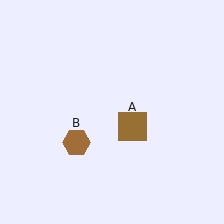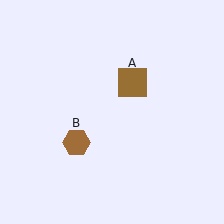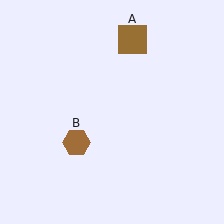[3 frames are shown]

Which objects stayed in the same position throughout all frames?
Brown hexagon (object B) remained stationary.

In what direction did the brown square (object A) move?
The brown square (object A) moved up.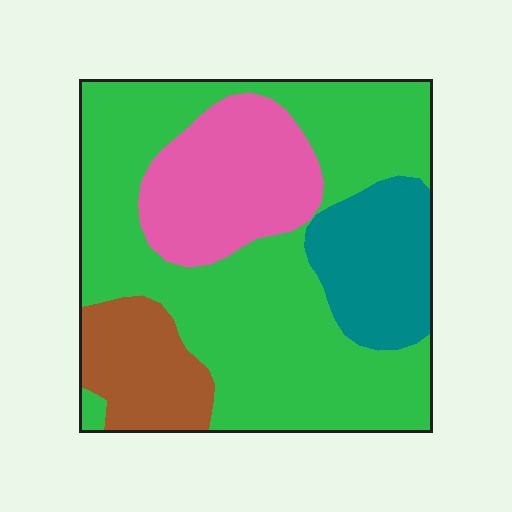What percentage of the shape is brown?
Brown takes up about one eighth (1/8) of the shape.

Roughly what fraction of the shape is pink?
Pink takes up less than a quarter of the shape.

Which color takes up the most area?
Green, at roughly 55%.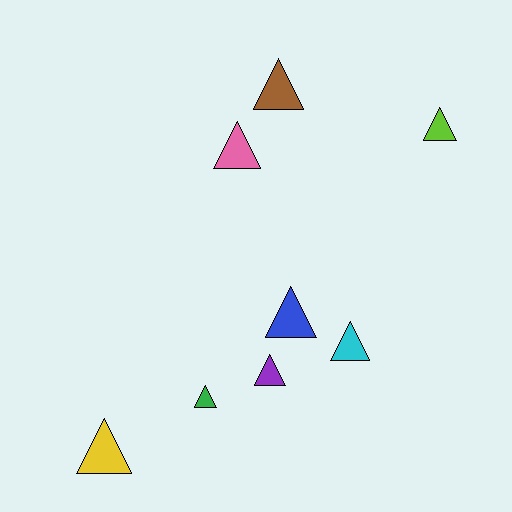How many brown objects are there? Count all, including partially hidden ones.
There is 1 brown object.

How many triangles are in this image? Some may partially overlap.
There are 8 triangles.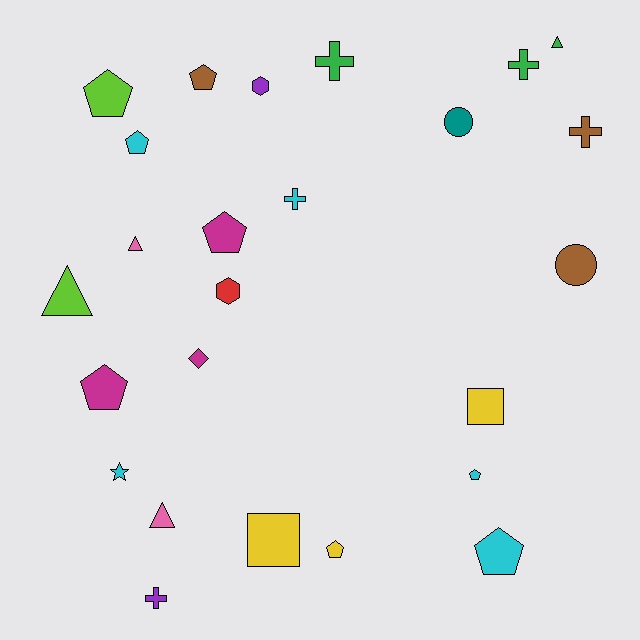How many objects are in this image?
There are 25 objects.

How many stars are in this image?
There is 1 star.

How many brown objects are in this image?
There are 3 brown objects.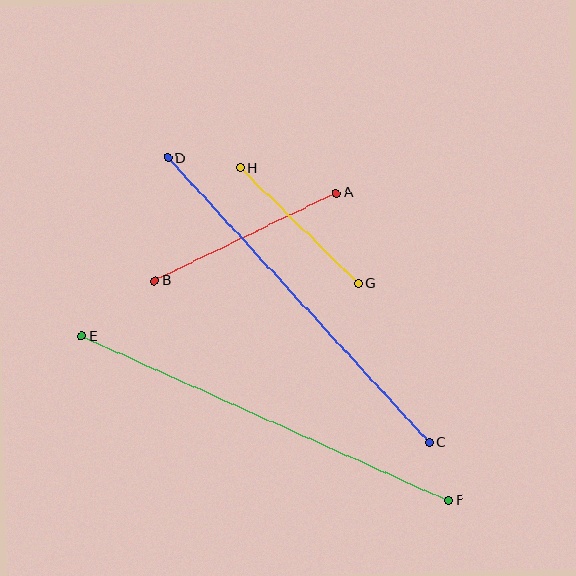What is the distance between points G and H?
The distance is approximately 165 pixels.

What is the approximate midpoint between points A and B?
The midpoint is at approximately (245, 237) pixels.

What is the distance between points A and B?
The distance is approximately 202 pixels.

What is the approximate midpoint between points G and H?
The midpoint is at approximately (299, 226) pixels.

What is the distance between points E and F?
The distance is approximately 402 pixels.